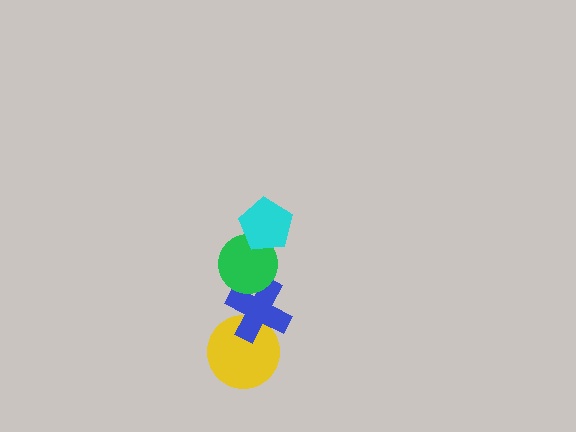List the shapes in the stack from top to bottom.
From top to bottom: the cyan pentagon, the green circle, the blue cross, the yellow circle.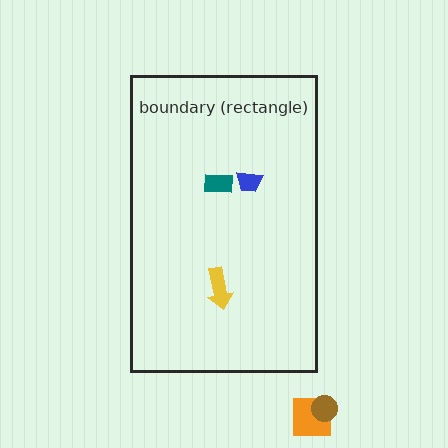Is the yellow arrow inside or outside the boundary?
Inside.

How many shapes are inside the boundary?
3 inside, 2 outside.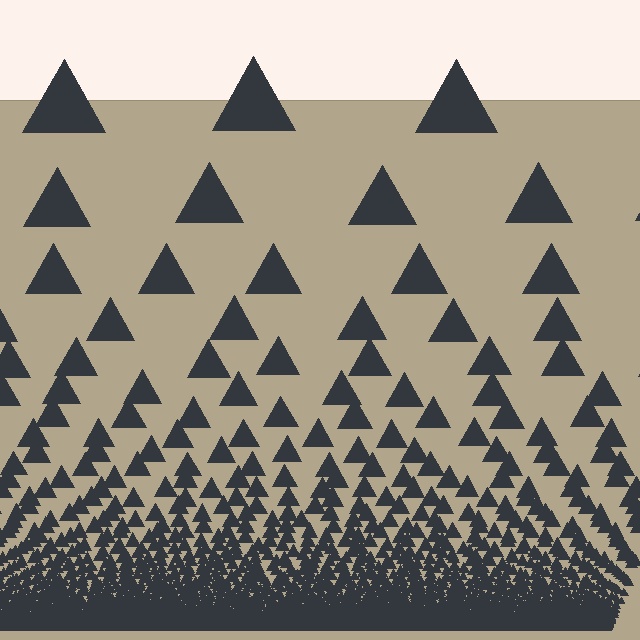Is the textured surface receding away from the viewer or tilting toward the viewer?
The surface appears to tilt toward the viewer. Texture elements get larger and sparser toward the top.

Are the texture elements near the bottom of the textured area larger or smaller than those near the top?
Smaller. The gradient is inverted — elements near the bottom are smaller and denser.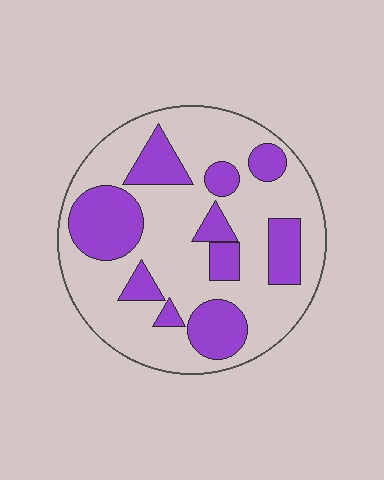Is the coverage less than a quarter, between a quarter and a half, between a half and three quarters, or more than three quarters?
Between a quarter and a half.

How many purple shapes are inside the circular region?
10.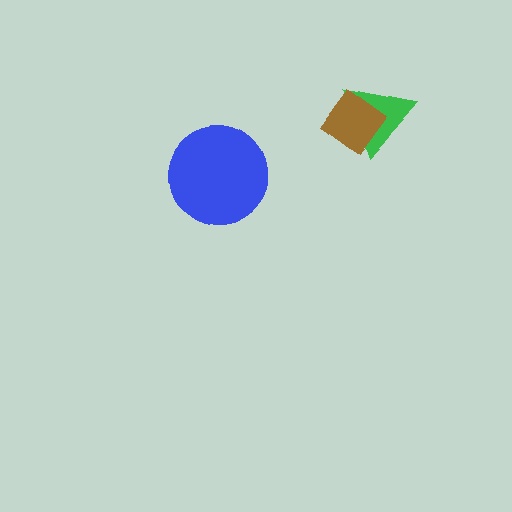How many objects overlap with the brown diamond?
1 object overlaps with the brown diamond.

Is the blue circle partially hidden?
No, no other shape covers it.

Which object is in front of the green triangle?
The brown diamond is in front of the green triangle.